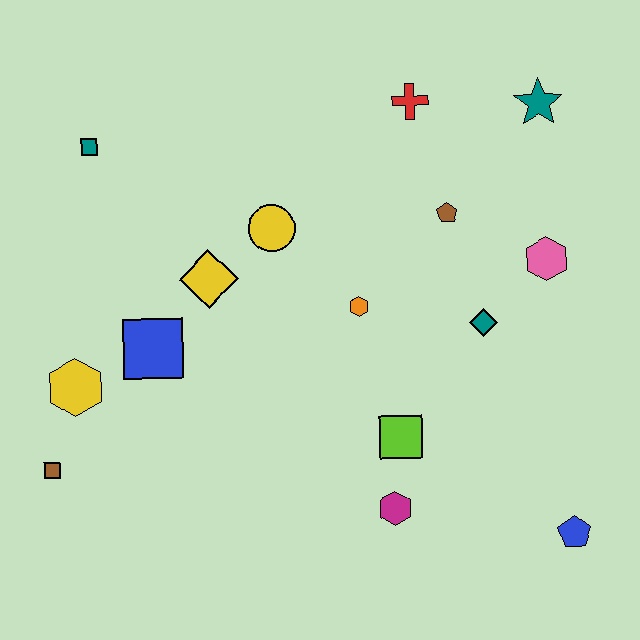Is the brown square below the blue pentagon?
No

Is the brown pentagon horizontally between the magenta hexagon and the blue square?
No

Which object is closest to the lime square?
The magenta hexagon is closest to the lime square.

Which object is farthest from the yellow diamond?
The blue pentagon is farthest from the yellow diamond.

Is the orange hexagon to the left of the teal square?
No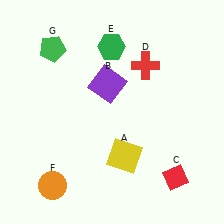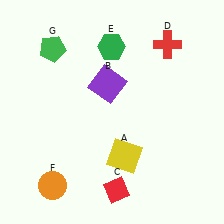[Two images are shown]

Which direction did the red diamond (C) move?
The red diamond (C) moved left.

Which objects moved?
The objects that moved are: the red diamond (C), the red cross (D).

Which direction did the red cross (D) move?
The red cross (D) moved right.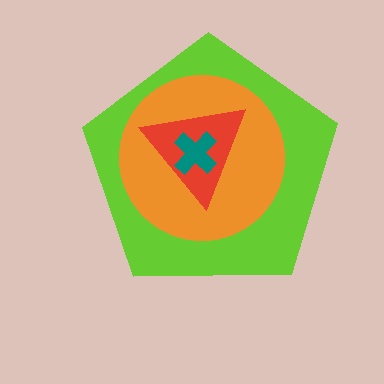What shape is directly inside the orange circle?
The red triangle.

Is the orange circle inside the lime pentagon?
Yes.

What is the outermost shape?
The lime pentagon.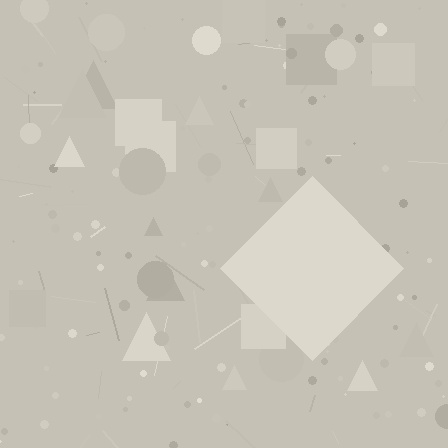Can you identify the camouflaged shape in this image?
The camouflaged shape is a diamond.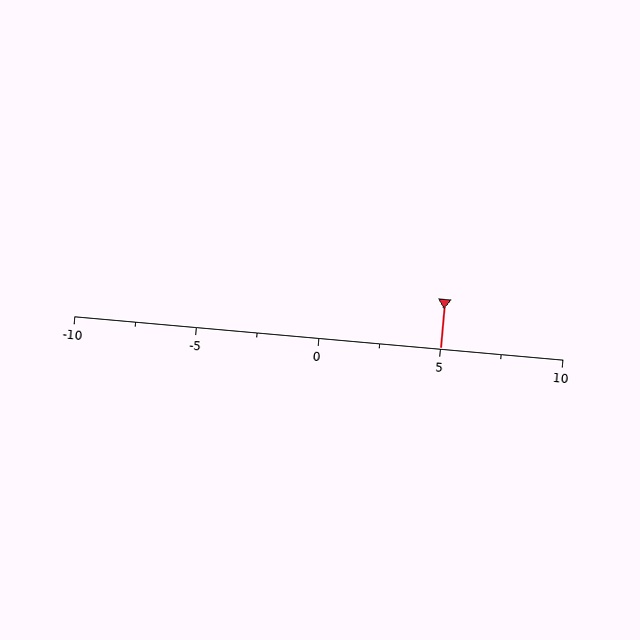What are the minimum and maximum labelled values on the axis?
The axis runs from -10 to 10.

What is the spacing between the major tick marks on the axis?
The major ticks are spaced 5 apart.